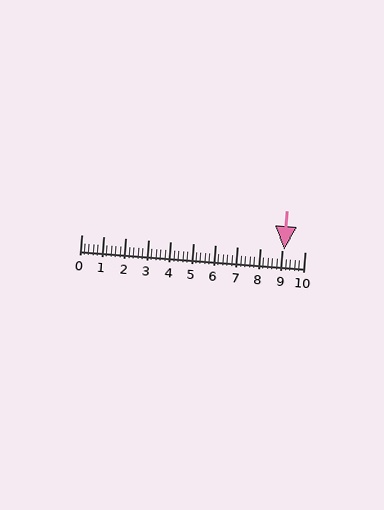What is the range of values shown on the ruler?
The ruler shows values from 0 to 10.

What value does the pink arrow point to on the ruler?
The pink arrow points to approximately 9.1.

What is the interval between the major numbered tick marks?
The major tick marks are spaced 1 units apart.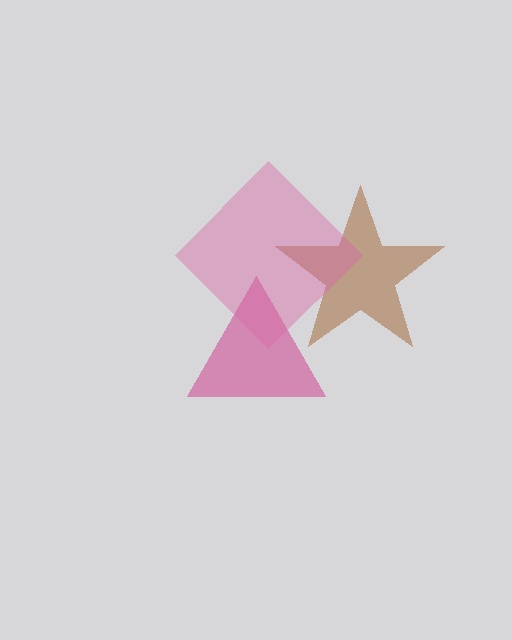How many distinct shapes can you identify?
There are 3 distinct shapes: a magenta triangle, a brown star, a pink diamond.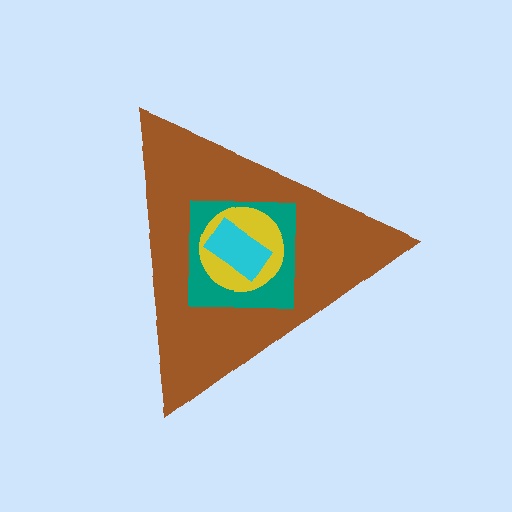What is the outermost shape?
The brown triangle.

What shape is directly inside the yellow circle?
The cyan rectangle.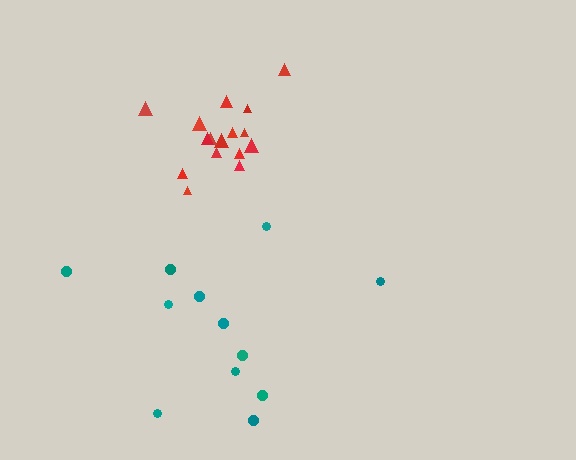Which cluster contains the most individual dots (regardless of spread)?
Red (16).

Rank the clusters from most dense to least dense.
red, teal.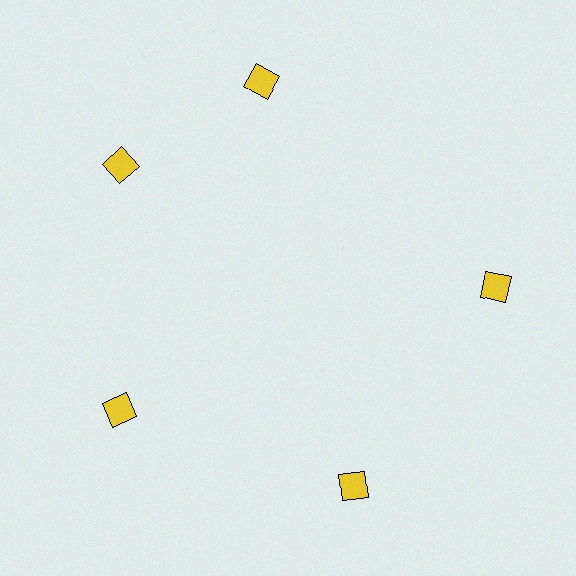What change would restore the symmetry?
The symmetry would be restored by rotating it back into even spacing with its neighbors so that all 5 squares sit at equal angles and equal distance from the center.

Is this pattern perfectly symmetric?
No. The 5 yellow squares are arranged in a ring, but one element near the 1 o'clock position is rotated out of alignment along the ring, breaking the 5-fold rotational symmetry.